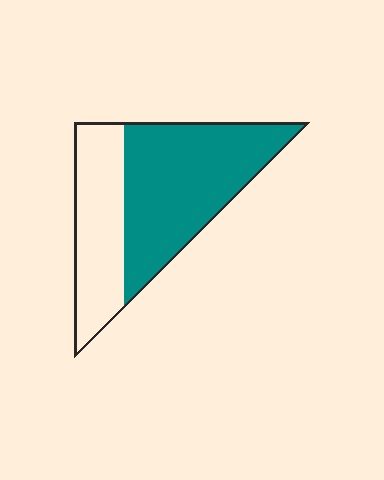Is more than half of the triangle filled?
Yes.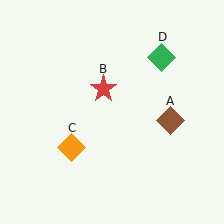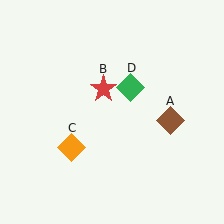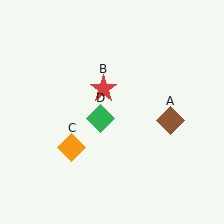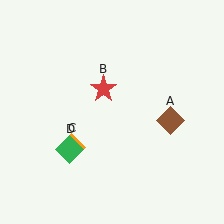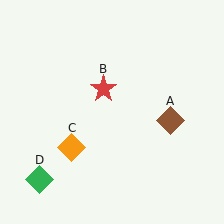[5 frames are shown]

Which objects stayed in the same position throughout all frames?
Brown diamond (object A) and red star (object B) and orange diamond (object C) remained stationary.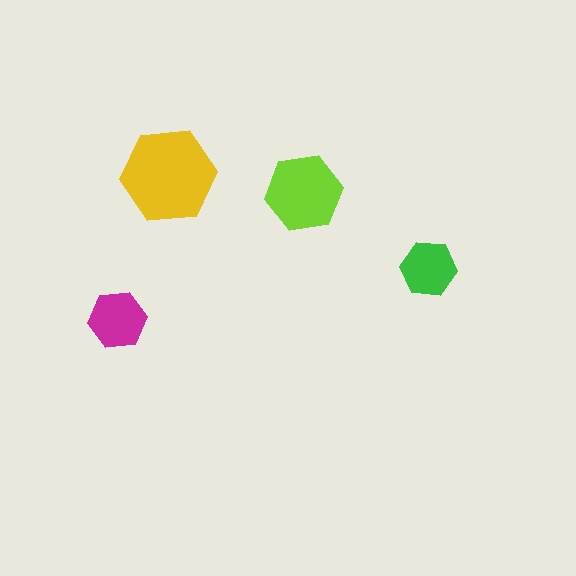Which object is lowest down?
The magenta hexagon is bottommost.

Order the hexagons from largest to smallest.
the yellow one, the lime one, the magenta one, the green one.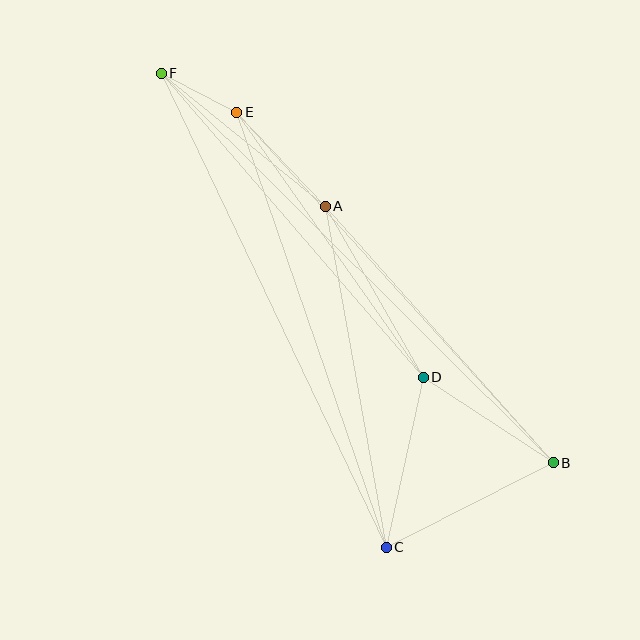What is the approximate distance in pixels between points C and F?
The distance between C and F is approximately 525 pixels.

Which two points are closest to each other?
Points E and F are closest to each other.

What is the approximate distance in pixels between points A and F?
The distance between A and F is approximately 211 pixels.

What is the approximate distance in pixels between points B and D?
The distance between B and D is approximately 155 pixels.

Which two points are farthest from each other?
Points B and F are farthest from each other.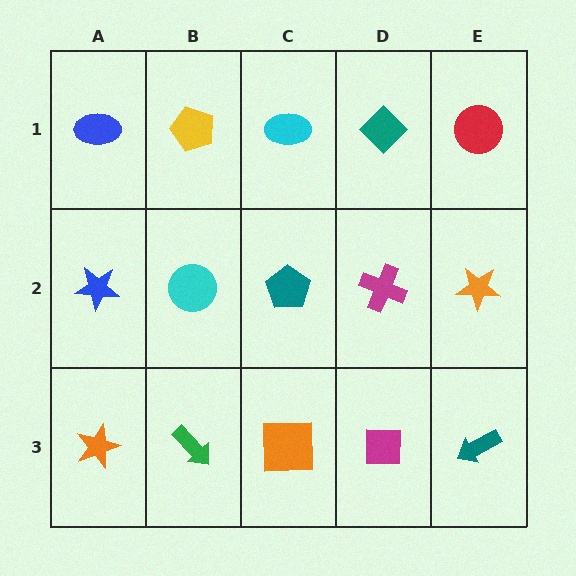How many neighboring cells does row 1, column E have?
2.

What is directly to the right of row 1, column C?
A teal diamond.